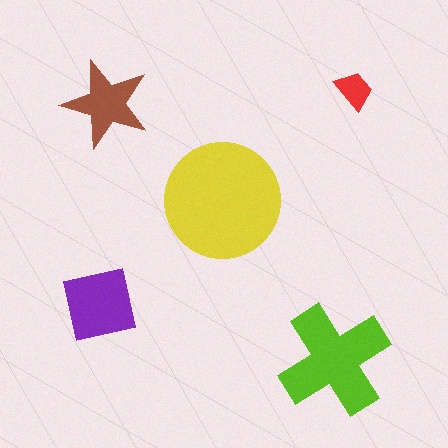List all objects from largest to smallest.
The yellow circle, the lime cross, the purple square, the brown star, the red trapezoid.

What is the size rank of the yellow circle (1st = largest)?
1st.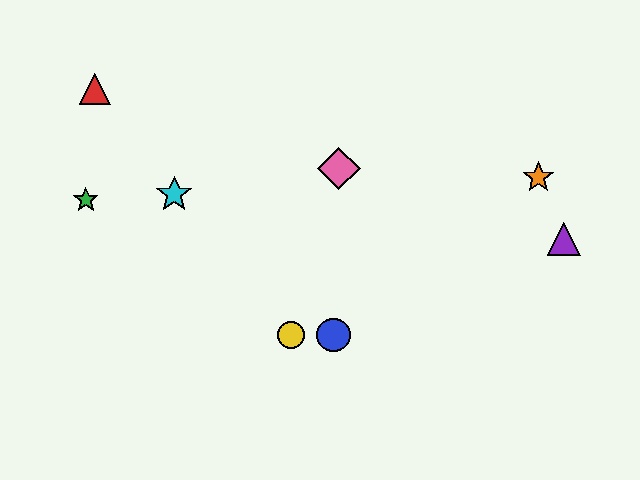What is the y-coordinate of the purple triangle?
The purple triangle is at y≈239.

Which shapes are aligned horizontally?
The blue circle, the yellow circle are aligned horizontally.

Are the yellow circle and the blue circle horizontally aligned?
Yes, both are at y≈335.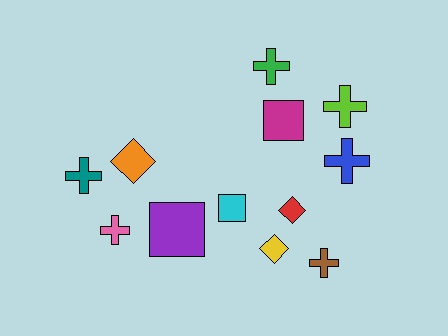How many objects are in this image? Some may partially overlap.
There are 12 objects.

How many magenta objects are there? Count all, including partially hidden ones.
There is 1 magenta object.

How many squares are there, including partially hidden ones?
There are 3 squares.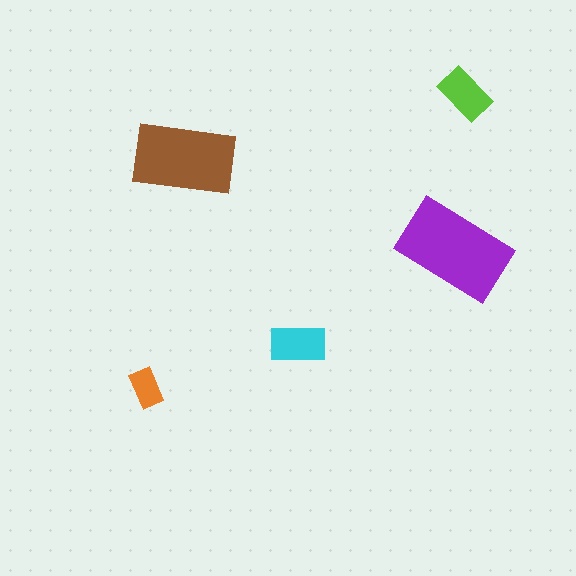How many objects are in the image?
There are 5 objects in the image.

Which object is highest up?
The lime rectangle is topmost.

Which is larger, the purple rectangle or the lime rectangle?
The purple one.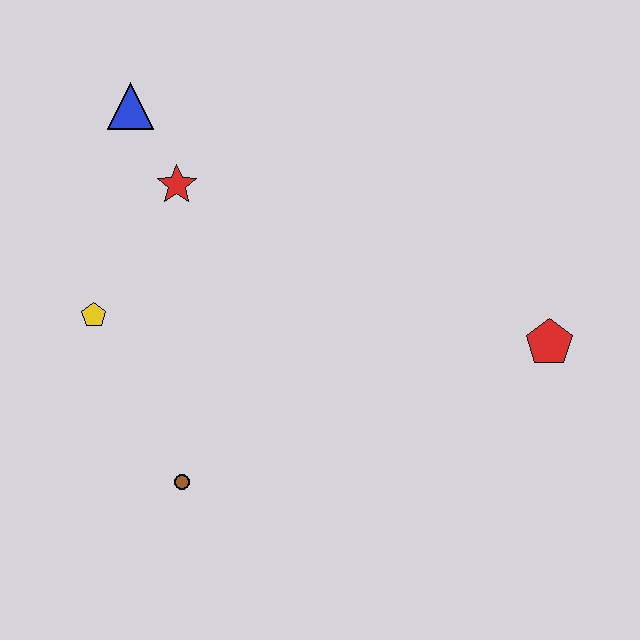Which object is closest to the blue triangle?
The red star is closest to the blue triangle.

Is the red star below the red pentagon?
No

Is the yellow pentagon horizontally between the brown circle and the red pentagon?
No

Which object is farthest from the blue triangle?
The red pentagon is farthest from the blue triangle.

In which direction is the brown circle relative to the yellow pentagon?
The brown circle is below the yellow pentagon.